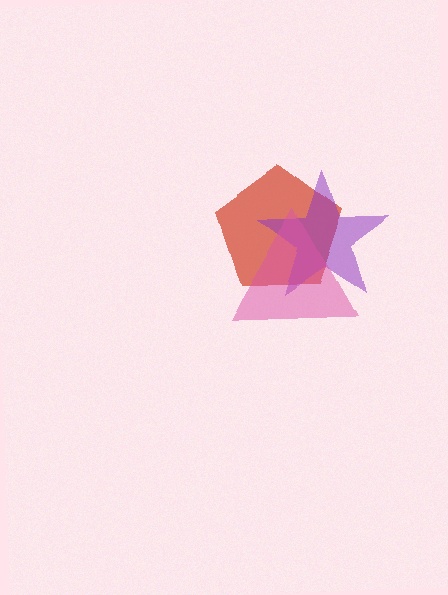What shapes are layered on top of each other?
The layered shapes are: a red pentagon, a purple star, a pink triangle.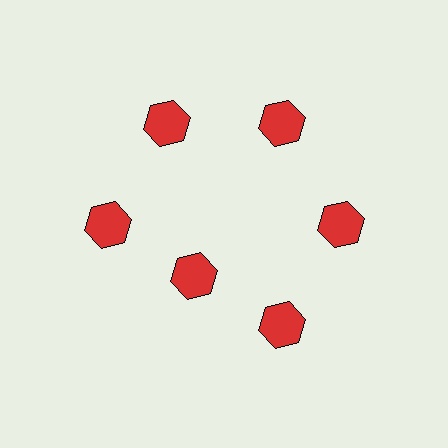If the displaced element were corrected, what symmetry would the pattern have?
It would have 6-fold rotational symmetry — the pattern would map onto itself every 60 degrees.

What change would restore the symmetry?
The symmetry would be restored by moving it outward, back onto the ring so that all 6 hexagons sit at equal angles and equal distance from the center.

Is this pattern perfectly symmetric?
No. The 6 red hexagons are arranged in a ring, but one element near the 7 o'clock position is pulled inward toward the center, breaking the 6-fold rotational symmetry.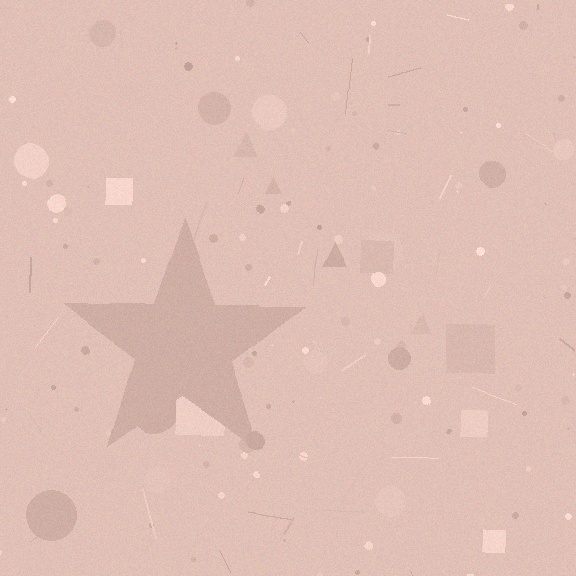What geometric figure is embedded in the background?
A star is embedded in the background.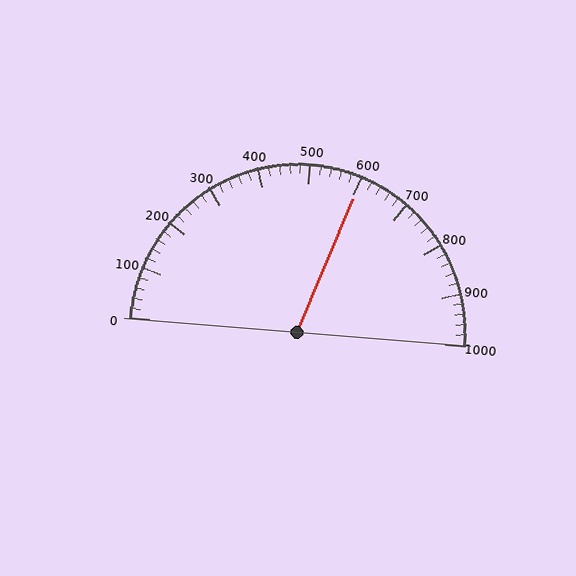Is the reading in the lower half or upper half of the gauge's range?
The reading is in the upper half of the range (0 to 1000).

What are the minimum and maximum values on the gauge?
The gauge ranges from 0 to 1000.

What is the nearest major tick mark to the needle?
The nearest major tick mark is 600.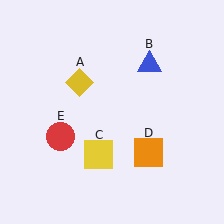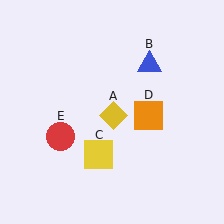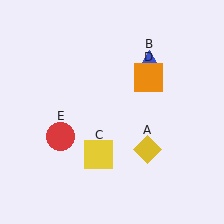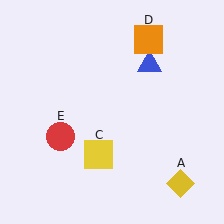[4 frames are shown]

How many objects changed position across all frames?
2 objects changed position: yellow diamond (object A), orange square (object D).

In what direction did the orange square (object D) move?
The orange square (object D) moved up.